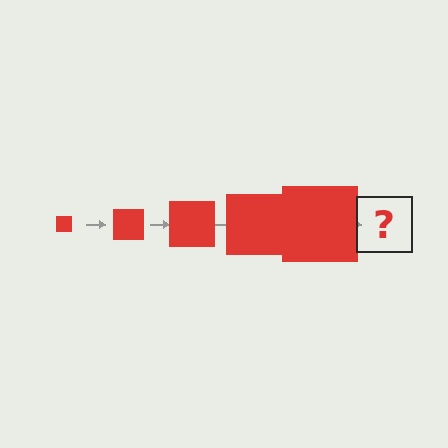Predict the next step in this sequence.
The next step is a red square, larger than the previous one.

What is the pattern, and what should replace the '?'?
The pattern is that the square gets progressively larger each step. The '?' should be a red square, larger than the previous one.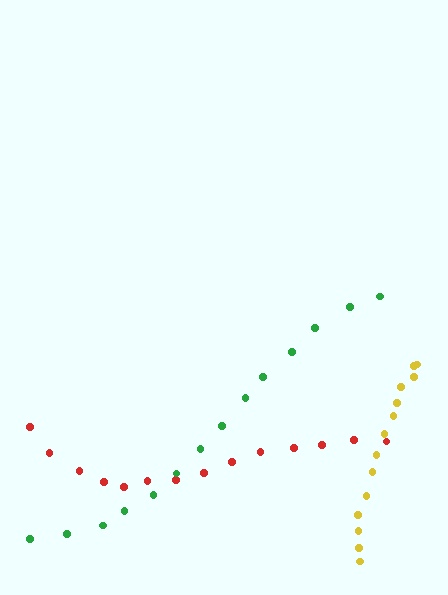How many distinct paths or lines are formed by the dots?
There are 3 distinct paths.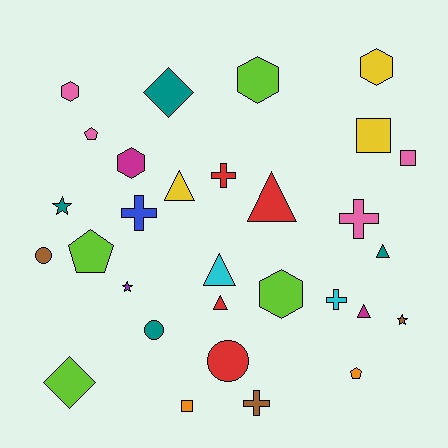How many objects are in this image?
There are 30 objects.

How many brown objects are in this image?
There are 3 brown objects.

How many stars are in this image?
There are 3 stars.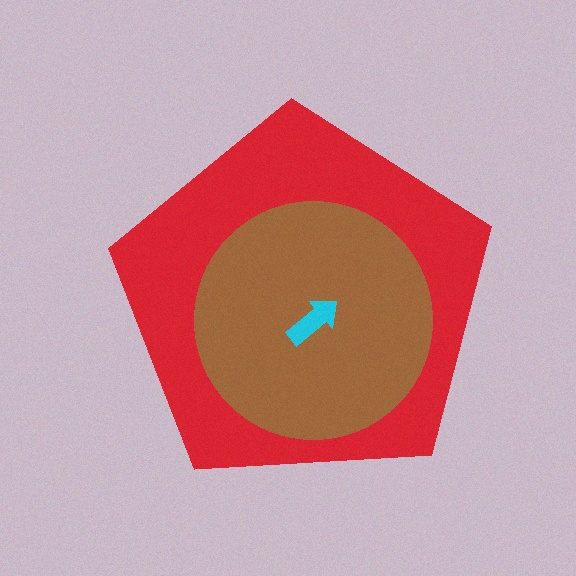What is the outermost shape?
The red pentagon.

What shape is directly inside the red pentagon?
The brown circle.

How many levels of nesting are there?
3.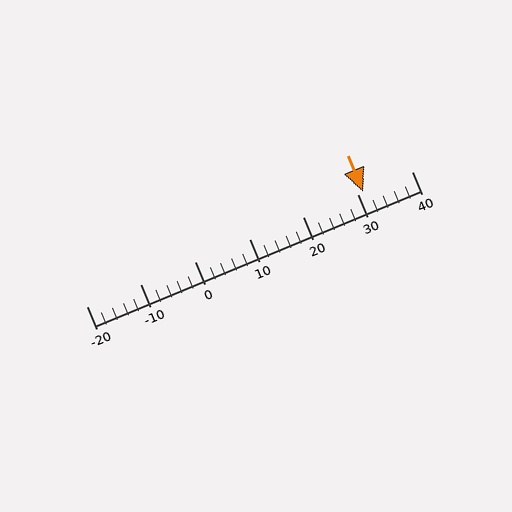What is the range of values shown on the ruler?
The ruler shows values from -20 to 40.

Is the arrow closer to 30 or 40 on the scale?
The arrow is closer to 30.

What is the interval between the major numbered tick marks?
The major tick marks are spaced 10 units apart.